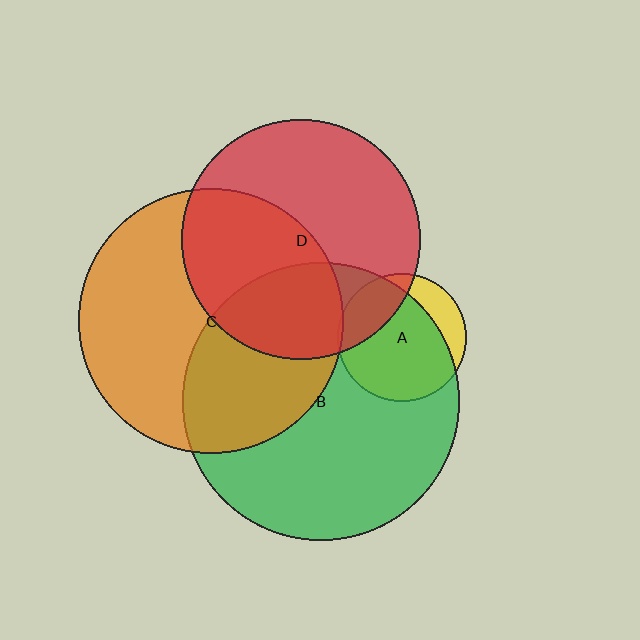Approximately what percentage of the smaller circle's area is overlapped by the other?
Approximately 80%.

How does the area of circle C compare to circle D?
Approximately 1.2 times.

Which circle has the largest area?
Circle B (green).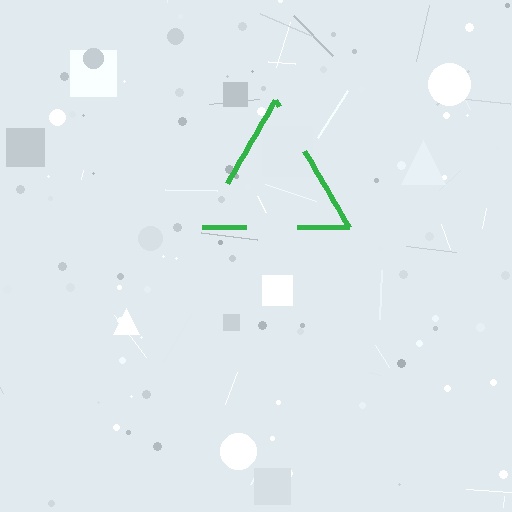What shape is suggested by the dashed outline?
The dashed outline suggests a triangle.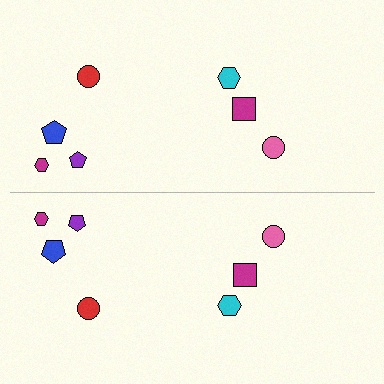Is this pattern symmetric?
Yes, this pattern has bilateral (reflection) symmetry.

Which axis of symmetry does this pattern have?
The pattern has a horizontal axis of symmetry running through the center of the image.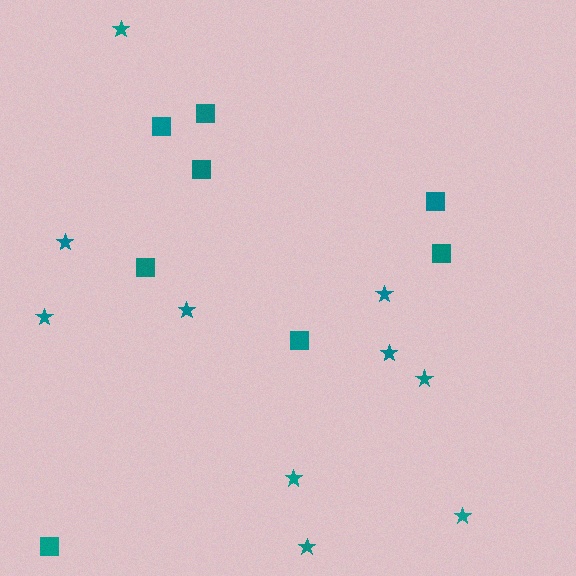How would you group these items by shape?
There are 2 groups: one group of squares (8) and one group of stars (10).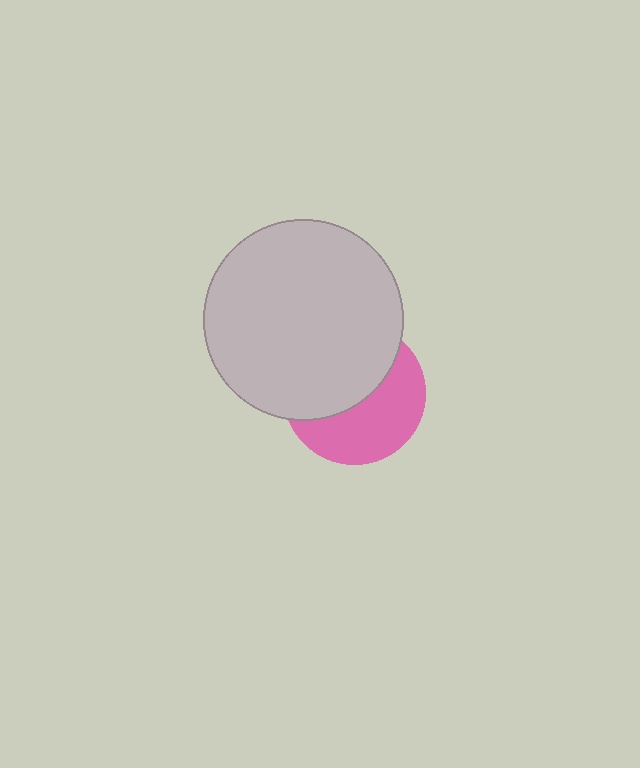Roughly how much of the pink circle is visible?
About half of it is visible (roughly 48%).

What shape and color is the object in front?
The object in front is a light gray circle.